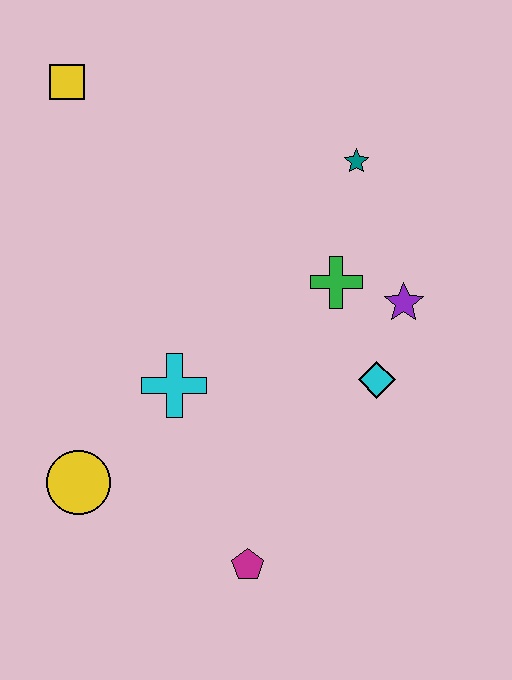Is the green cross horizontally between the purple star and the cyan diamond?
No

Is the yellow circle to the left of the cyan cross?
Yes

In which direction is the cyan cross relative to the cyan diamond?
The cyan cross is to the left of the cyan diamond.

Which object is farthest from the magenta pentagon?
The yellow square is farthest from the magenta pentagon.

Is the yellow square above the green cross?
Yes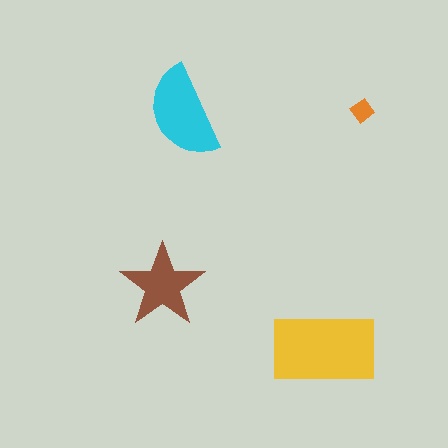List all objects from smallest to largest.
The orange diamond, the brown star, the cyan semicircle, the yellow rectangle.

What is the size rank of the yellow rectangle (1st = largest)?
1st.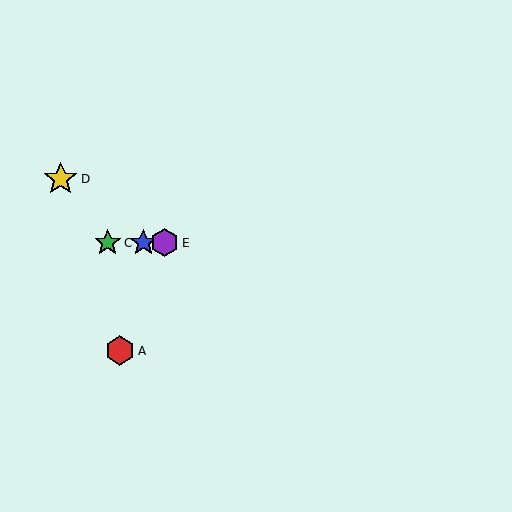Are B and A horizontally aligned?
No, B is at y≈243 and A is at y≈351.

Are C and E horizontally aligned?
Yes, both are at y≈243.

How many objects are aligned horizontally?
3 objects (B, C, E) are aligned horizontally.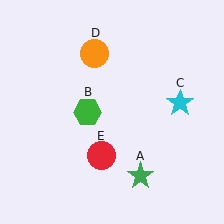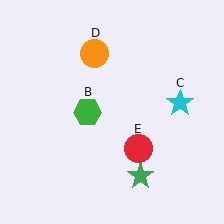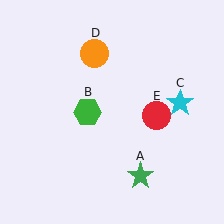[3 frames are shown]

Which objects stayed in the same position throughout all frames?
Green star (object A) and green hexagon (object B) and cyan star (object C) and orange circle (object D) remained stationary.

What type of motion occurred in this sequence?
The red circle (object E) rotated counterclockwise around the center of the scene.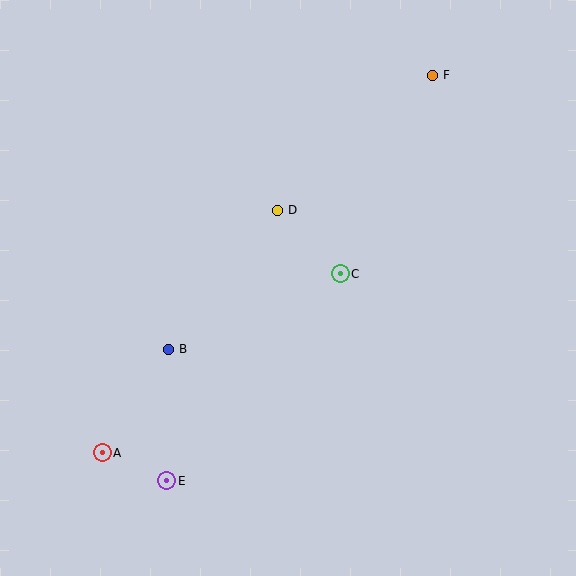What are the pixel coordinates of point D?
Point D is at (277, 210).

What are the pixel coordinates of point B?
Point B is at (168, 349).